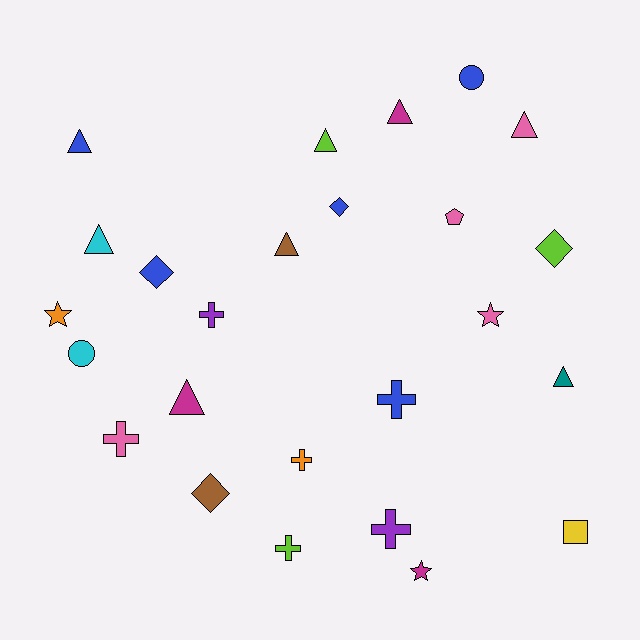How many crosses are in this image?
There are 6 crosses.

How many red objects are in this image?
There are no red objects.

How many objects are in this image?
There are 25 objects.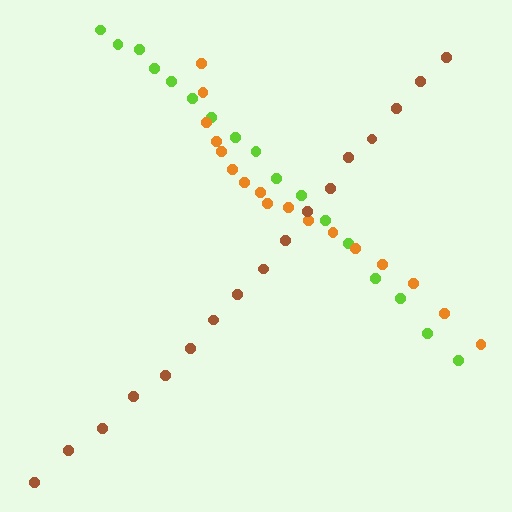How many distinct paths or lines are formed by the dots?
There are 3 distinct paths.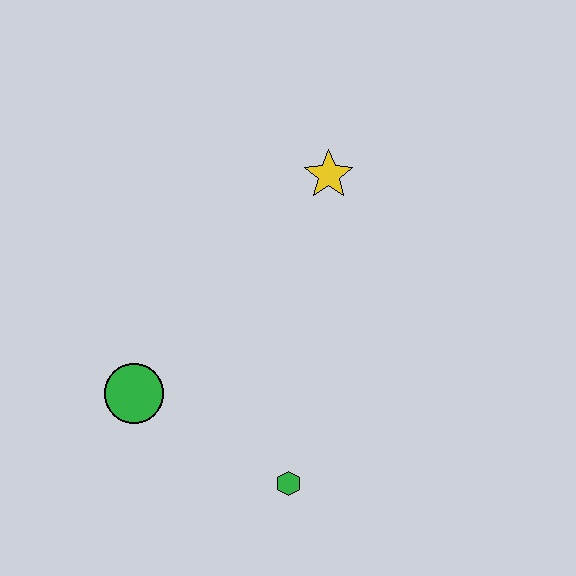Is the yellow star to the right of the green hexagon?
Yes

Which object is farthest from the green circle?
The yellow star is farthest from the green circle.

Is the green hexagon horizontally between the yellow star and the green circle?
Yes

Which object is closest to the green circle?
The green hexagon is closest to the green circle.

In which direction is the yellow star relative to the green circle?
The yellow star is above the green circle.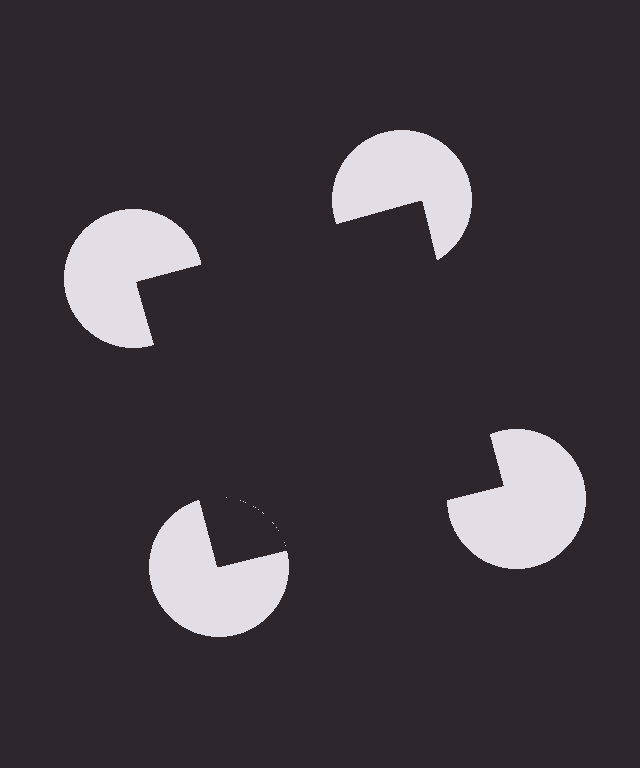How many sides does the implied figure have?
4 sides.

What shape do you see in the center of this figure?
An illusory square — its edges are inferred from the aligned wedge cuts in the pac-man discs, not physically drawn.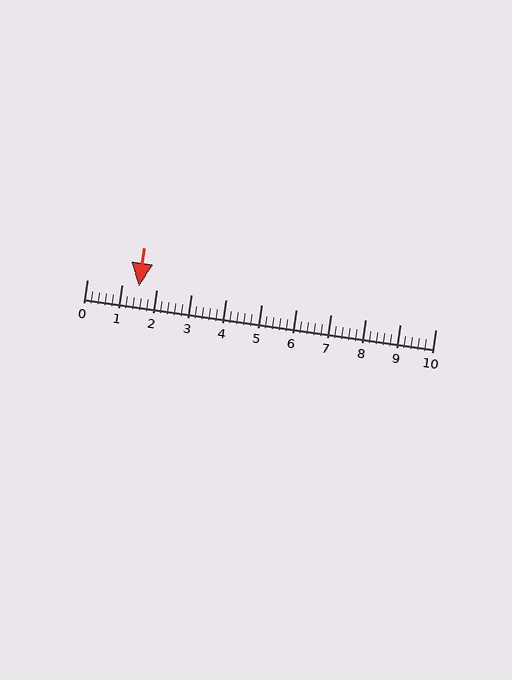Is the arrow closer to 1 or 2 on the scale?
The arrow is closer to 2.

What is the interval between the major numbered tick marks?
The major tick marks are spaced 1 units apart.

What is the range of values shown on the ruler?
The ruler shows values from 0 to 10.